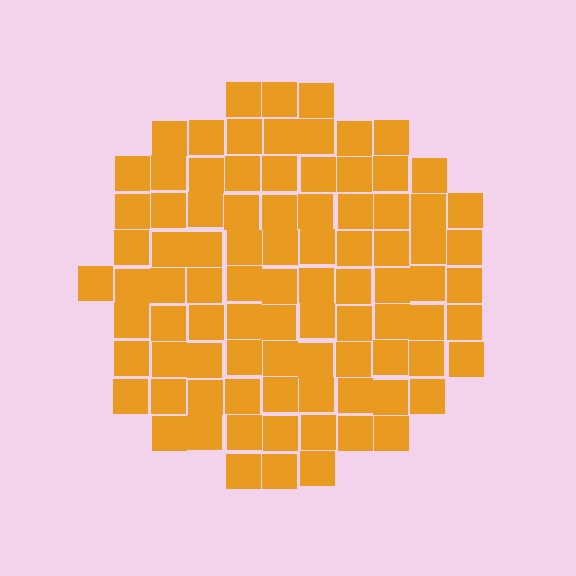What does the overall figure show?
The overall figure shows a circle.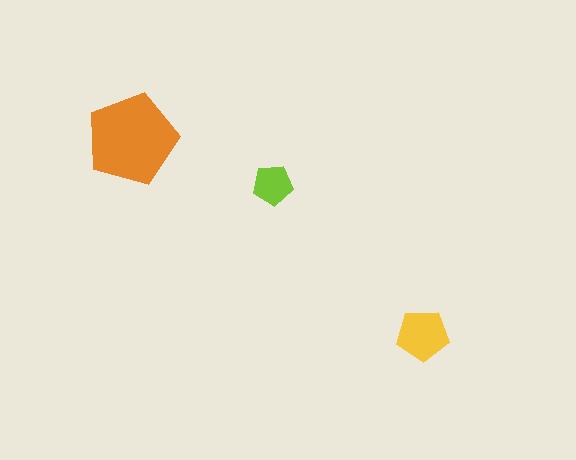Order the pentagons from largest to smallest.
the orange one, the yellow one, the lime one.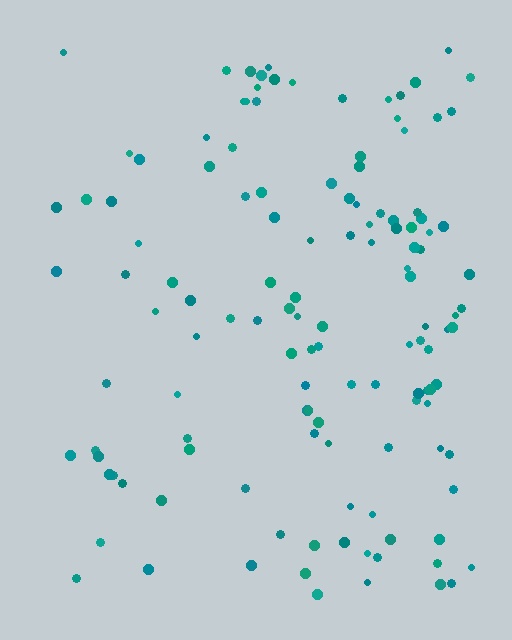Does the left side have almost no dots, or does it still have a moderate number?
Still a moderate number, just noticeably fewer than the right.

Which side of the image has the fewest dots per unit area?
The left.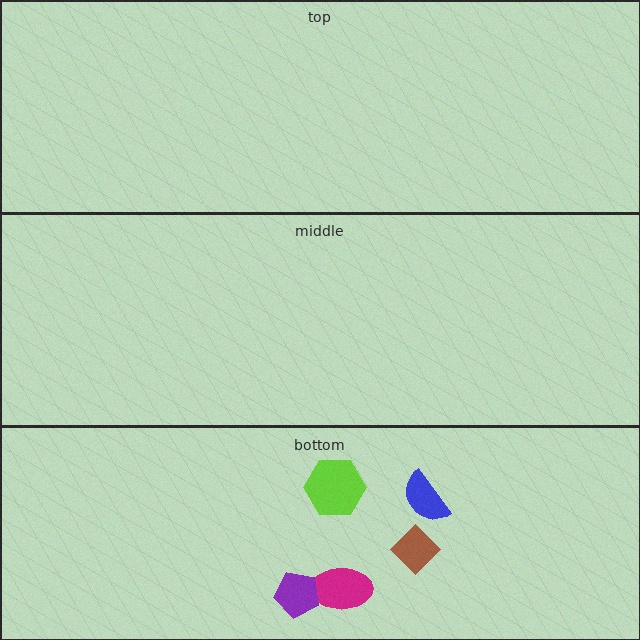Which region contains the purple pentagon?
The bottom region.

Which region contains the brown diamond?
The bottom region.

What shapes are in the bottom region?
The brown diamond, the blue semicircle, the lime hexagon, the magenta ellipse, the purple pentagon.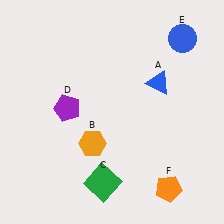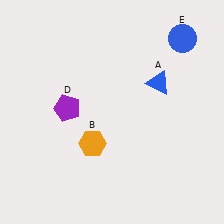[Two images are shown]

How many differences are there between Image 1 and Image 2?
There are 2 differences between the two images.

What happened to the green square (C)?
The green square (C) was removed in Image 2. It was in the bottom-left area of Image 1.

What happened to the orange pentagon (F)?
The orange pentagon (F) was removed in Image 2. It was in the bottom-right area of Image 1.